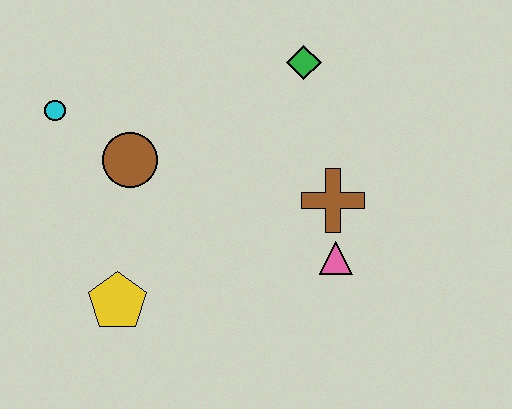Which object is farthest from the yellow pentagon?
The green diamond is farthest from the yellow pentagon.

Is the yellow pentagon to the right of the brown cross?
No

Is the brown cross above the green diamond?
No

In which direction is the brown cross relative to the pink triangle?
The brown cross is above the pink triangle.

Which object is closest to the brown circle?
The cyan circle is closest to the brown circle.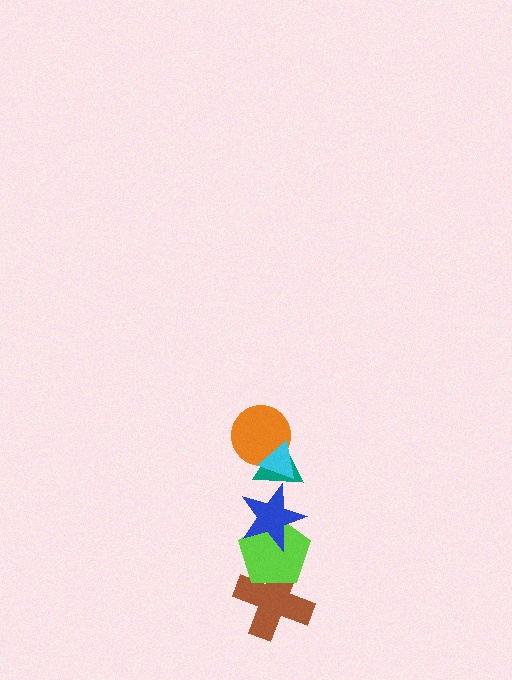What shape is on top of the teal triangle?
The orange circle is on top of the teal triangle.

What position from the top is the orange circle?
The orange circle is 2nd from the top.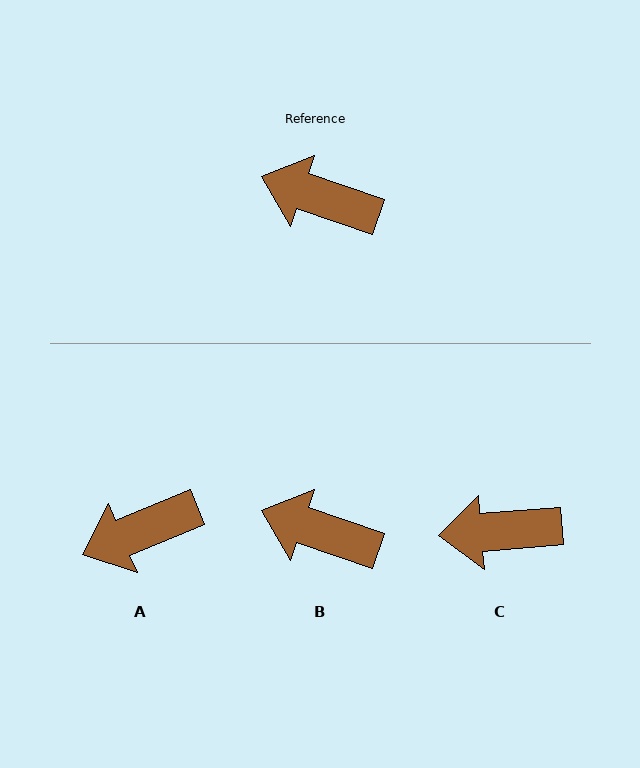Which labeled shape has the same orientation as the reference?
B.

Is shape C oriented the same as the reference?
No, it is off by about 23 degrees.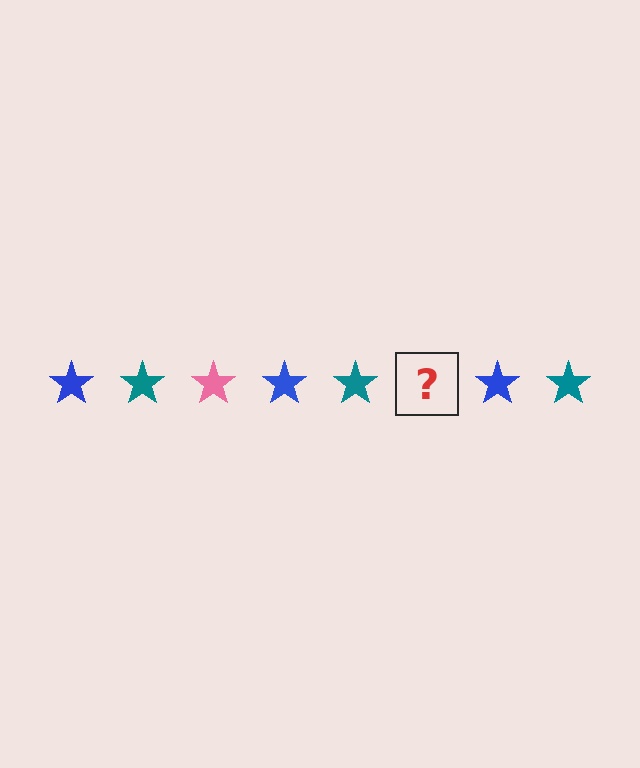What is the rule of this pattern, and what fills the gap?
The rule is that the pattern cycles through blue, teal, pink stars. The gap should be filled with a pink star.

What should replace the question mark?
The question mark should be replaced with a pink star.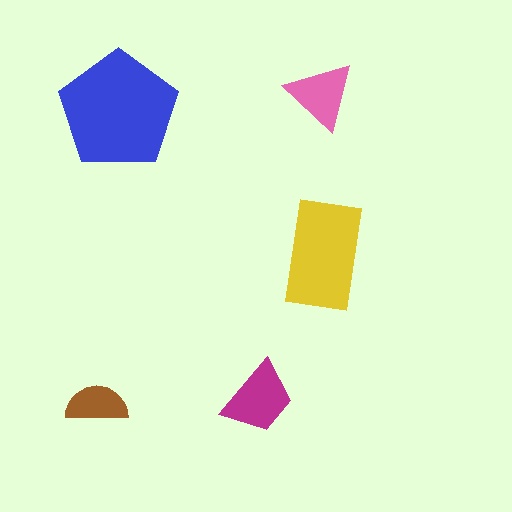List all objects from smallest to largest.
The brown semicircle, the pink triangle, the magenta trapezoid, the yellow rectangle, the blue pentagon.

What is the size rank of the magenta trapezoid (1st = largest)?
3rd.